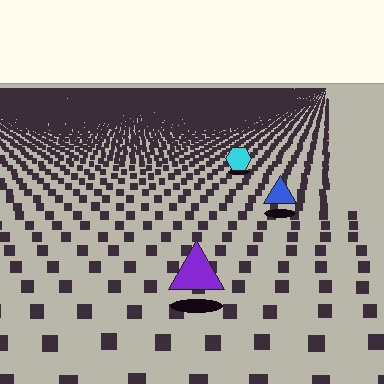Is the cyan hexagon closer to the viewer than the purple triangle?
No. The purple triangle is closer — you can tell from the texture gradient: the ground texture is coarser near it.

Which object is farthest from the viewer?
The cyan hexagon is farthest from the viewer. It appears smaller and the ground texture around it is denser.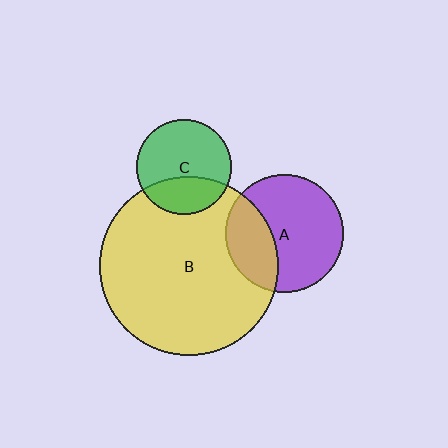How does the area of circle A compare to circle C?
Approximately 1.6 times.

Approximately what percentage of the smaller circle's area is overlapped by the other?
Approximately 30%.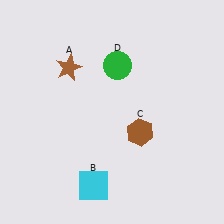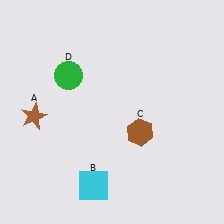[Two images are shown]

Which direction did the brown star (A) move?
The brown star (A) moved down.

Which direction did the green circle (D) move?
The green circle (D) moved left.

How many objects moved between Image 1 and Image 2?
2 objects moved between the two images.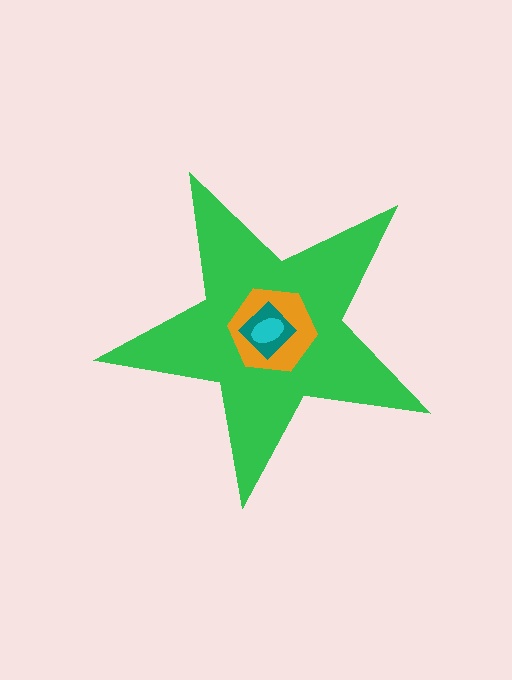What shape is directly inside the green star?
The orange hexagon.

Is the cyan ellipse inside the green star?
Yes.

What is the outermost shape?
The green star.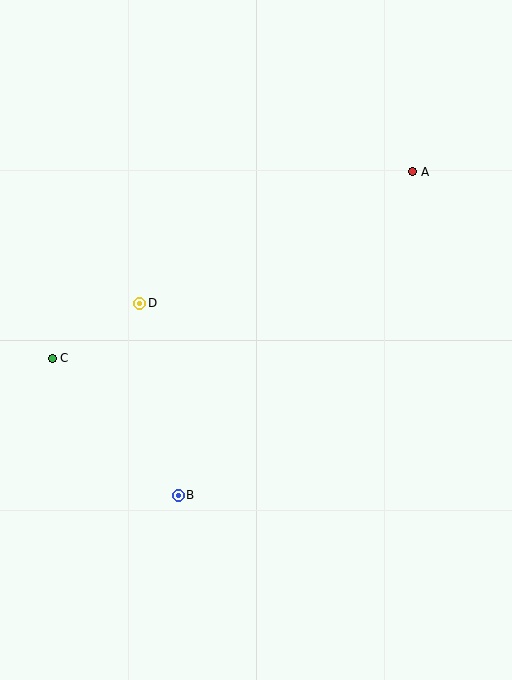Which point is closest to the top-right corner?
Point A is closest to the top-right corner.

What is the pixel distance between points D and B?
The distance between D and B is 196 pixels.